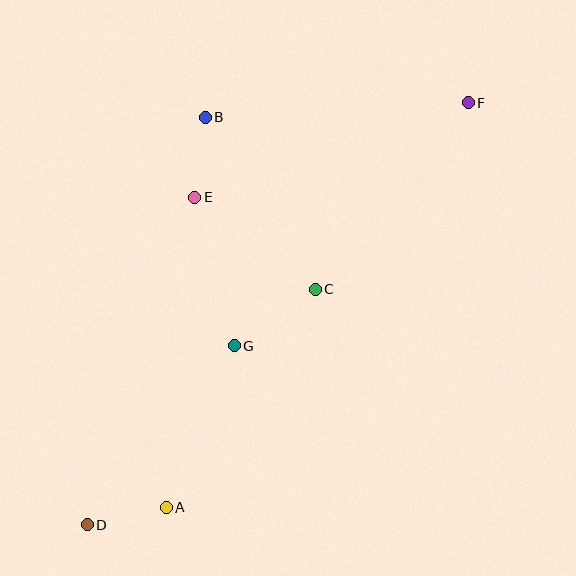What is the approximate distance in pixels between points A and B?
The distance between A and B is approximately 392 pixels.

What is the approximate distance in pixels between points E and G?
The distance between E and G is approximately 154 pixels.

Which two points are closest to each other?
Points A and D are closest to each other.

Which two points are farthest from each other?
Points D and F are farthest from each other.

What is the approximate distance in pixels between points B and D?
The distance between B and D is approximately 424 pixels.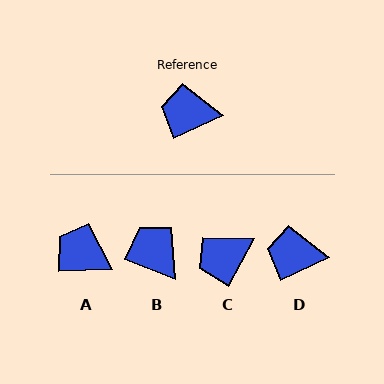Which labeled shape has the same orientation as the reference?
D.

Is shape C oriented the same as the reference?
No, it is off by about 37 degrees.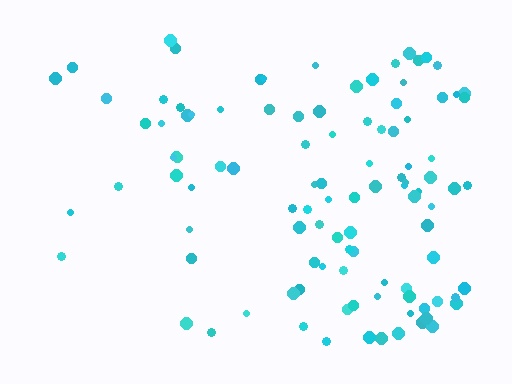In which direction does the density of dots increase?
From left to right, with the right side densest.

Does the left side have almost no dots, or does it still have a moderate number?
Still a moderate number, just noticeably fewer than the right.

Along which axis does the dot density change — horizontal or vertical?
Horizontal.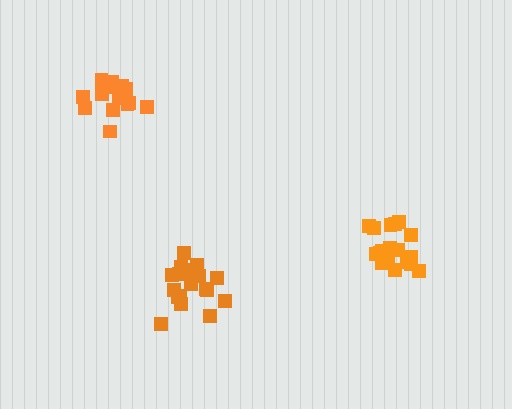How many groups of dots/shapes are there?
There are 3 groups.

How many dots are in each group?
Group 1: 14 dots, Group 2: 19 dots, Group 3: 19 dots (52 total).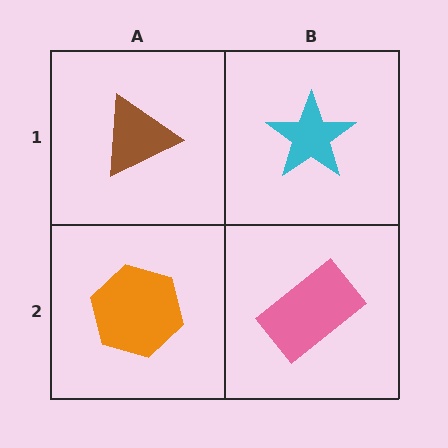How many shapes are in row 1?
2 shapes.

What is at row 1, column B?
A cyan star.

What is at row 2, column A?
An orange hexagon.